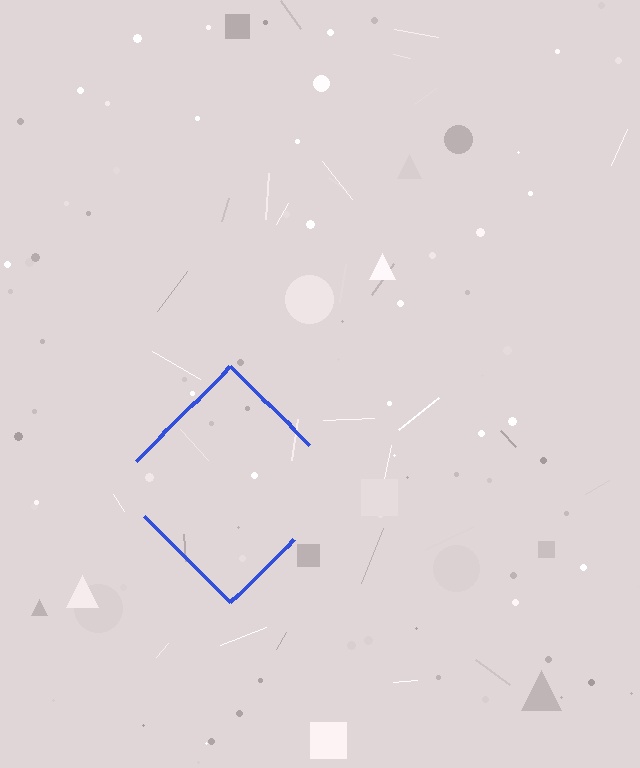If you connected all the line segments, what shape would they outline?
They would outline a diamond.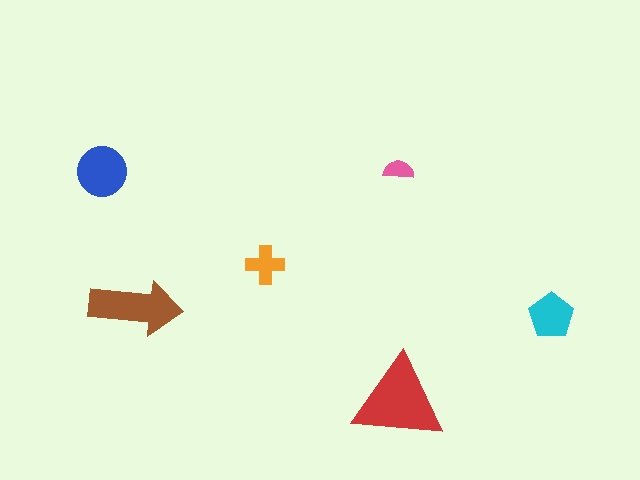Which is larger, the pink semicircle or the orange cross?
The orange cross.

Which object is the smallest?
The pink semicircle.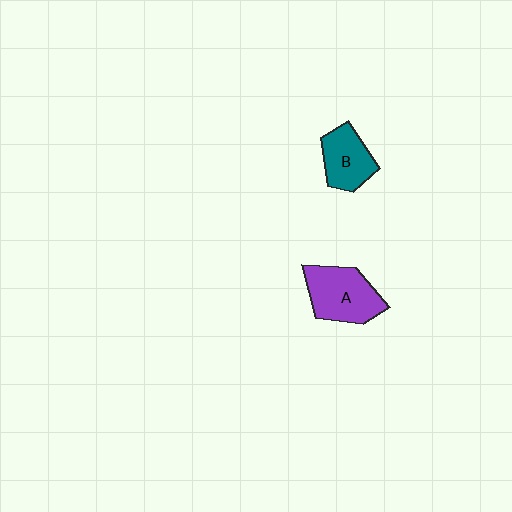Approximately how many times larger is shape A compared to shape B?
Approximately 1.3 times.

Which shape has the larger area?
Shape A (purple).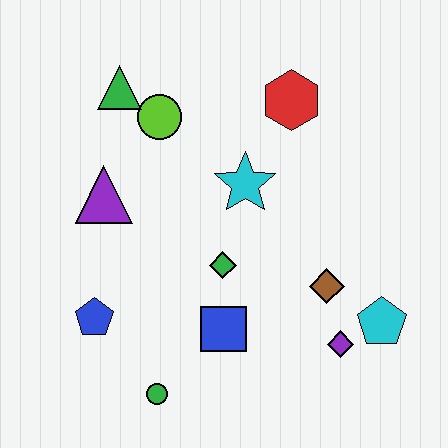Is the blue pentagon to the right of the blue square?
No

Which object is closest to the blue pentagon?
The green circle is closest to the blue pentagon.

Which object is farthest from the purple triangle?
The cyan pentagon is farthest from the purple triangle.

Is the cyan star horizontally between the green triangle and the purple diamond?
Yes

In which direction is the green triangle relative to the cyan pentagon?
The green triangle is to the left of the cyan pentagon.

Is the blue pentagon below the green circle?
No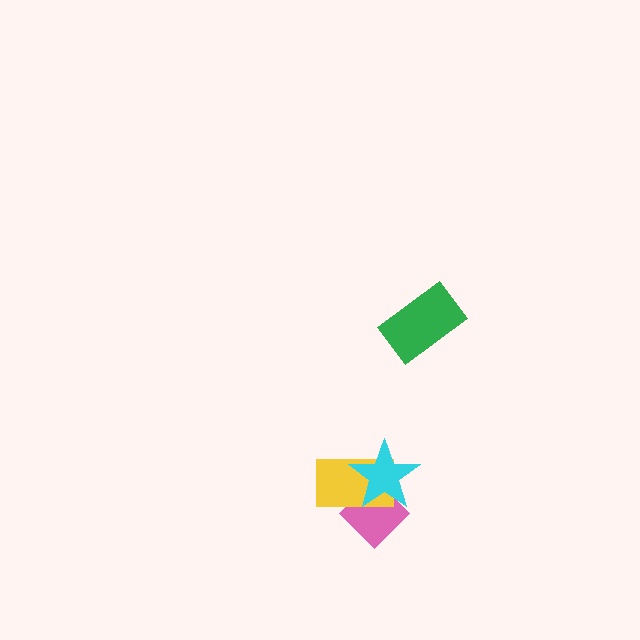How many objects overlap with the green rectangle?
0 objects overlap with the green rectangle.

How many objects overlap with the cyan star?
2 objects overlap with the cyan star.